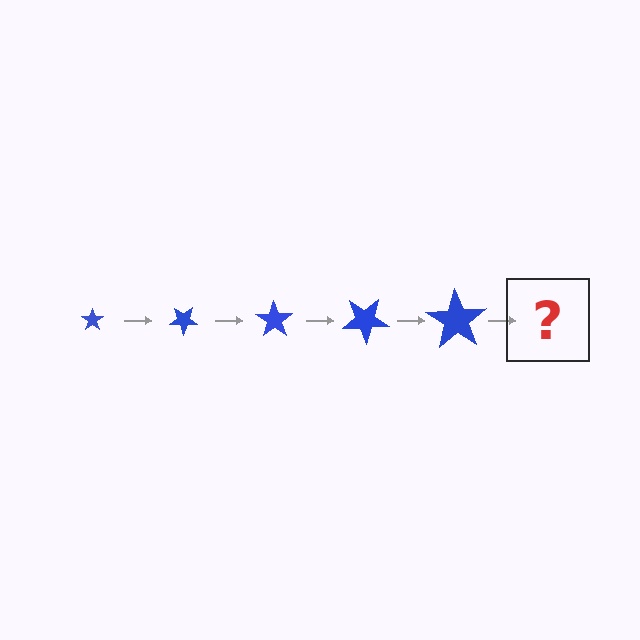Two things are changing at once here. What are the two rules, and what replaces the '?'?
The two rules are that the star grows larger each step and it rotates 35 degrees each step. The '?' should be a star, larger than the previous one and rotated 175 degrees from the start.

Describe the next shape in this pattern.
It should be a star, larger than the previous one and rotated 175 degrees from the start.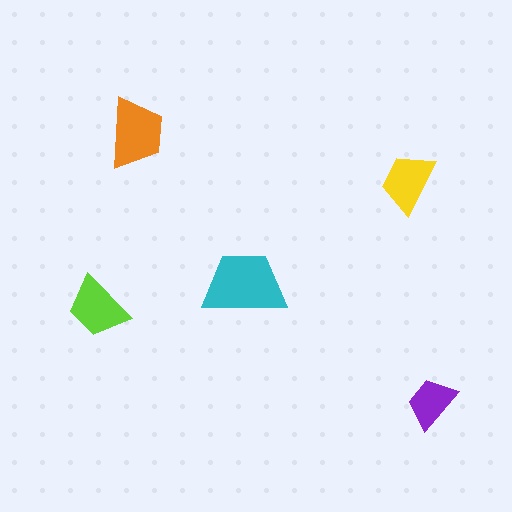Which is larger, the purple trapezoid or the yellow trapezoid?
The yellow one.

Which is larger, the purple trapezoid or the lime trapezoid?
The lime one.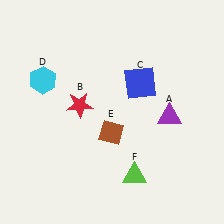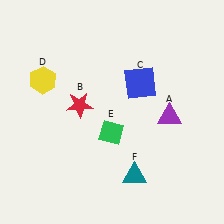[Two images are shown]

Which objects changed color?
D changed from cyan to yellow. E changed from brown to green. F changed from lime to teal.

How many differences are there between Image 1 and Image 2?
There are 3 differences between the two images.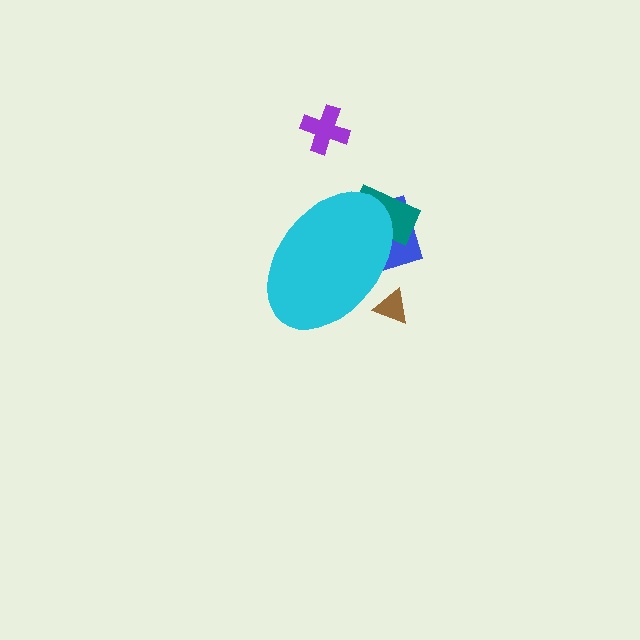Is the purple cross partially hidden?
No, the purple cross is fully visible.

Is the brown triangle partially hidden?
Yes, the brown triangle is partially hidden behind the cyan ellipse.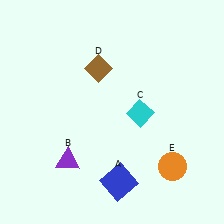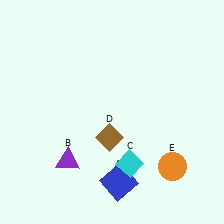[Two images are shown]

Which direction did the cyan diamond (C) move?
The cyan diamond (C) moved down.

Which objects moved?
The objects that moved are: the cyan diamond (C), the brown diamond (D).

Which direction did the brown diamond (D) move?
The brown diamond (D) moved down.